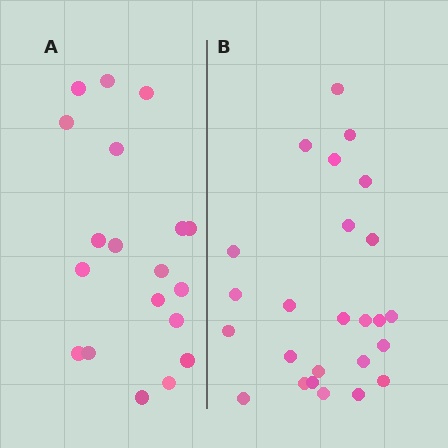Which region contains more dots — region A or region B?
Region B (the right region) has more dots.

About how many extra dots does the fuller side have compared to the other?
Region B has about 6 more dots than region A.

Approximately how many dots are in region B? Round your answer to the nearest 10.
About 20 dots. (The exact count is 25, which rounds to 20.)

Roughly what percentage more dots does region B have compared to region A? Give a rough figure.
About 30% more.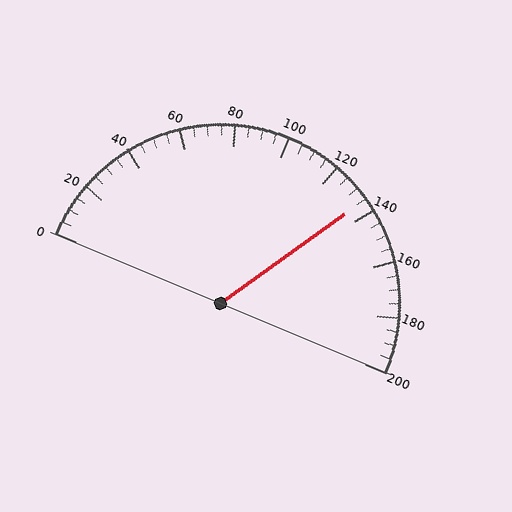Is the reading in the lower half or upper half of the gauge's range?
The reading is in the upper half of the range (0 to 200).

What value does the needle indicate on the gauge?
The needle indicates approximately 135.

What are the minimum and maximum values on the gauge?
The gauge ranges from 0 to 200.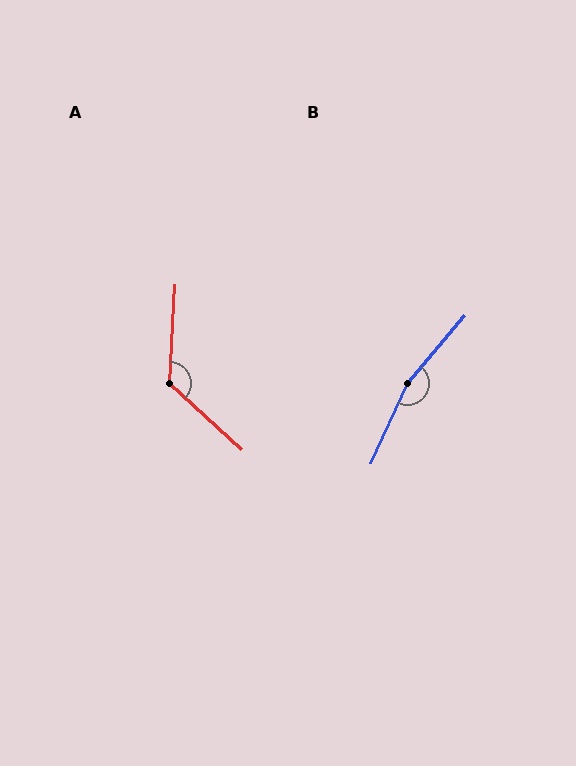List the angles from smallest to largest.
A (129°), B (164°).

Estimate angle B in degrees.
Approximately 164 degrees.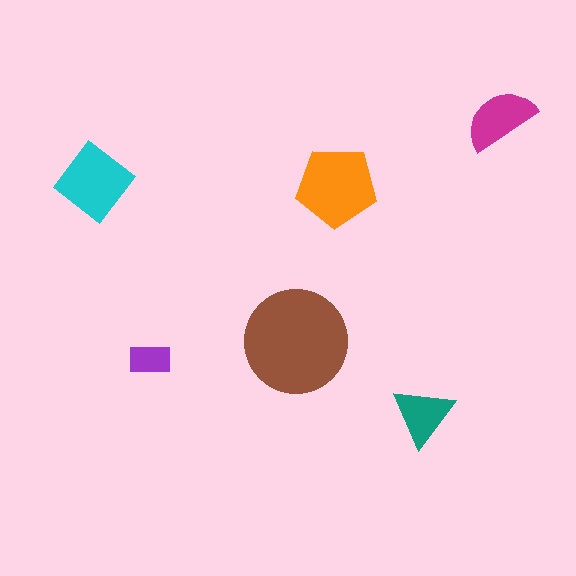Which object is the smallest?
The purple rectangle.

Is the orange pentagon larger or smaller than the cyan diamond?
Larger.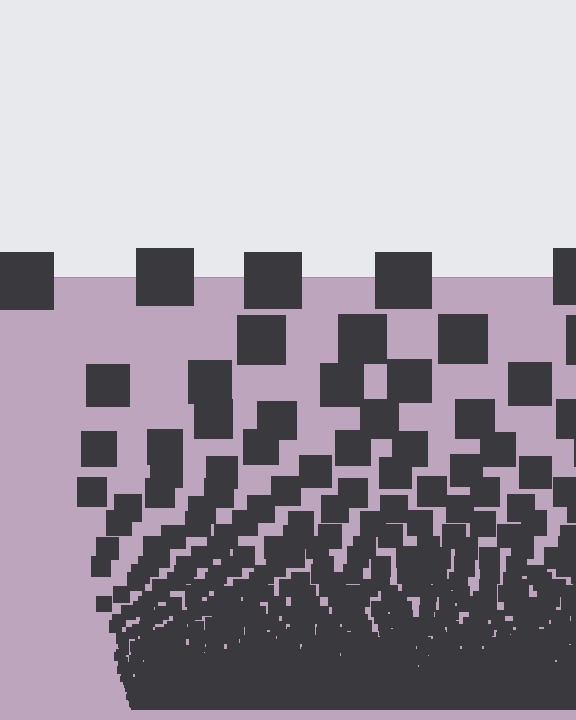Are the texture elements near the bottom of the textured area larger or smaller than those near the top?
Smaller. The gradient is inverted — elements near the bottom are smaller and denser.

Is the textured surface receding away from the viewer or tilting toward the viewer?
The surface appears to tilt toward the viewer. Texture elements get larger and sparser toward the top.